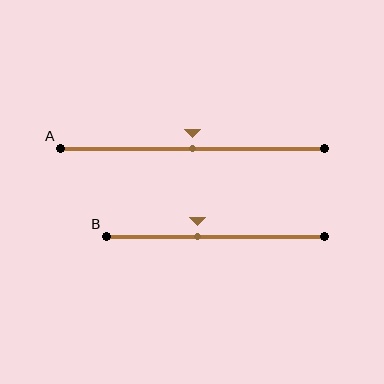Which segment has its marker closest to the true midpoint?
Segment A has its marker closest to the true midpoint.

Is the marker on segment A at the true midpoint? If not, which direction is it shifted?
Yes, the marker on segment A is at the true midpoint.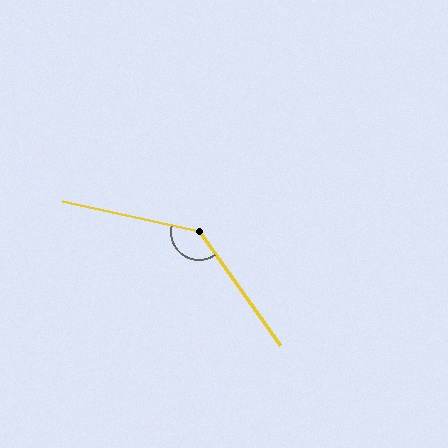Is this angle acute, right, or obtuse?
It is obtuse.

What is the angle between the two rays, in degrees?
Approximately 138 degrees.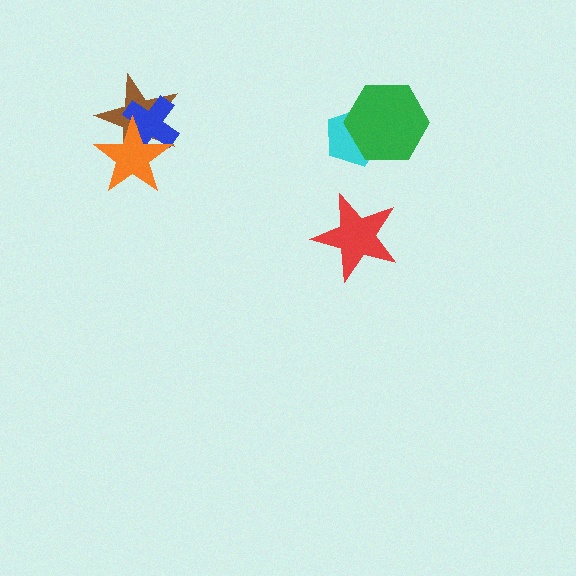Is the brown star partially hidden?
Yes, it is partially covered by another shape.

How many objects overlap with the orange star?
2 objects overlap with the orange star.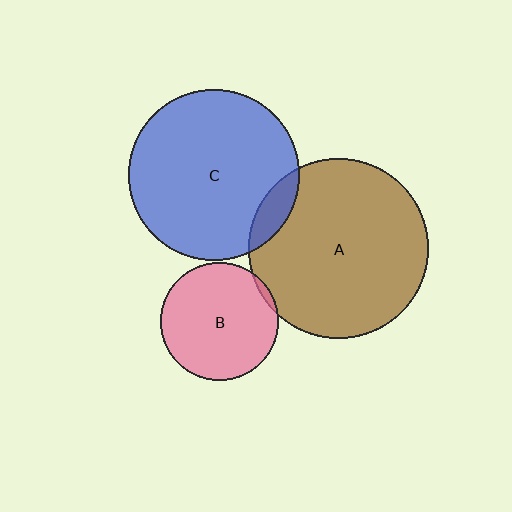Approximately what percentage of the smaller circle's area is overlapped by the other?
Approximately 5%.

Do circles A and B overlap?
Yes.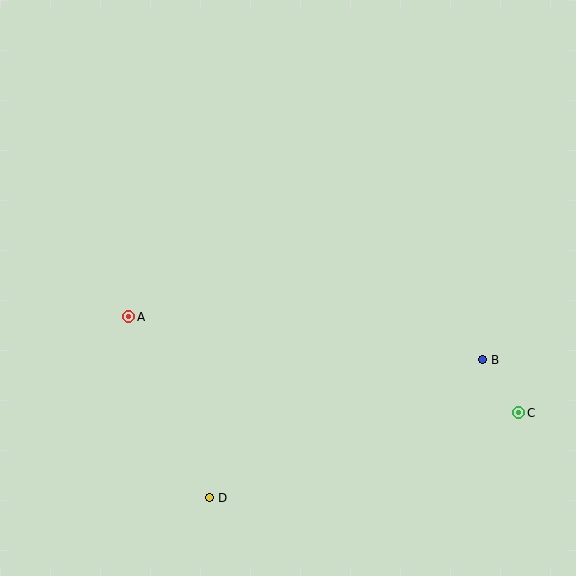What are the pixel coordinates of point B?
Point B is at (483, 360).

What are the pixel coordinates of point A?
Point A is at (129, 317).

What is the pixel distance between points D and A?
The distance between D and A is 198 pixels.